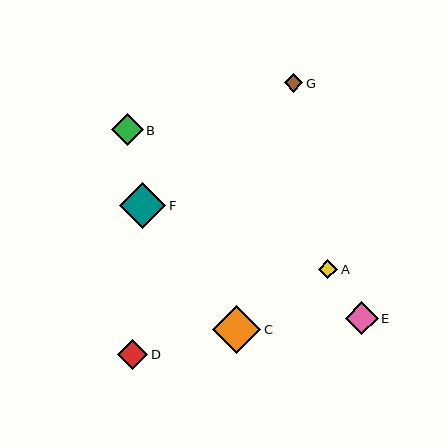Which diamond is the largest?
Diamond C is the largest with a size of approximately 48 pixels.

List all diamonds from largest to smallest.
From largest to smallest: C, F, E, B, D, A, G.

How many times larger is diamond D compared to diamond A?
Diamond D is approximately 1.6 times the size of diamond A.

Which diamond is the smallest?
Diamond G is the smallest with a size of approximately 19 pixels.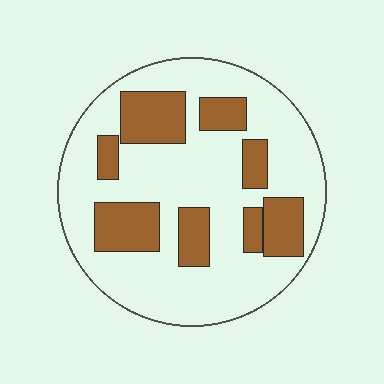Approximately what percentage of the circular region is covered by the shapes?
Approximately 30%.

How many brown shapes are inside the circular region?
8.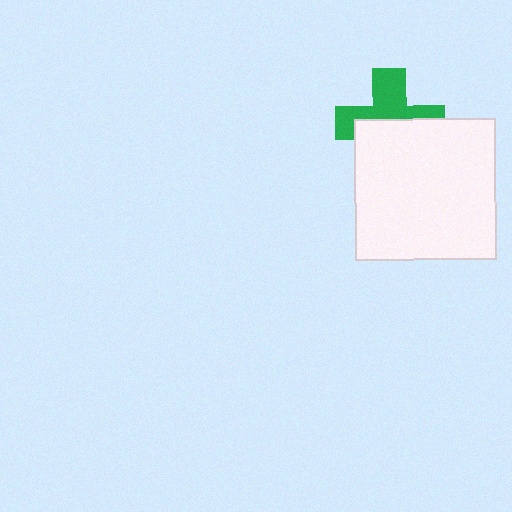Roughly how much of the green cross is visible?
About half of it is visible (roughly 48%).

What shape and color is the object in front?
The object in front is a white square.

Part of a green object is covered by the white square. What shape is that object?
It is a cross.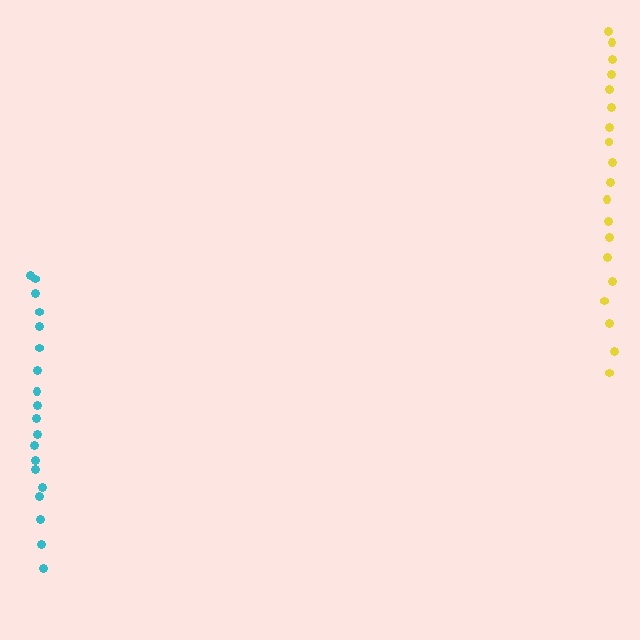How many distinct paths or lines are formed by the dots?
There are 2 distinct paths.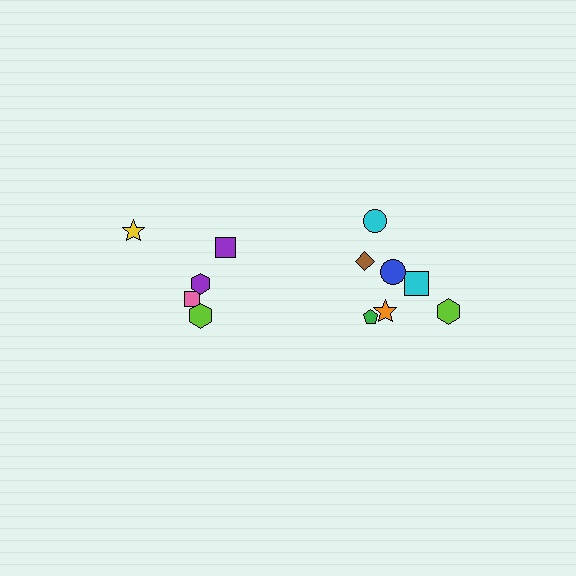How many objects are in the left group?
There are 5 objects.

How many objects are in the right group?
There are 7 objects.